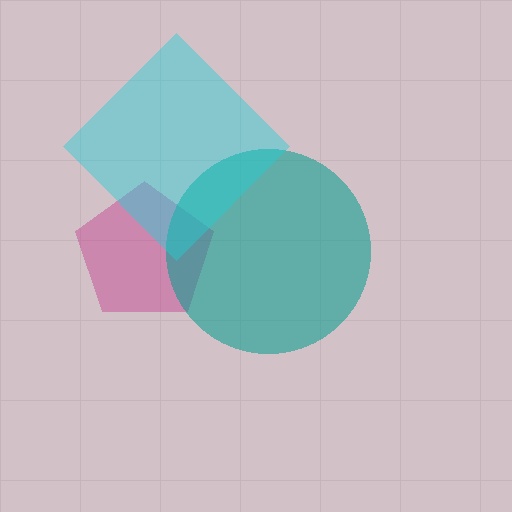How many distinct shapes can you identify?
There are 3 distinct shapes: a magenta pentagon, a teal circle, a cyan diamond.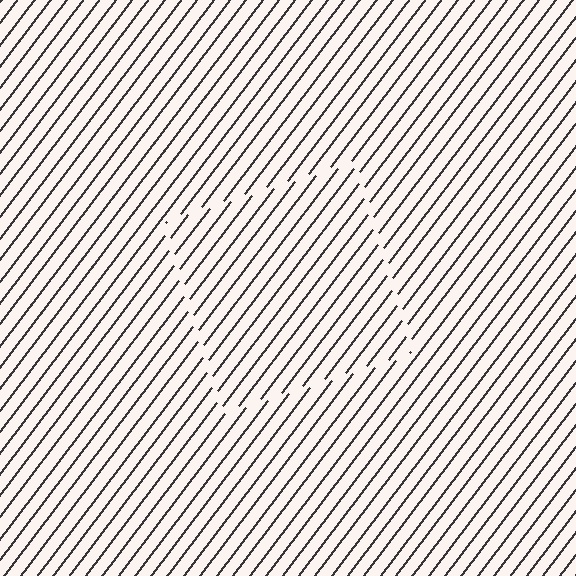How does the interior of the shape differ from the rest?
The interior of the shape contains the same grating, shifted by half a period — the contour is defined by the phase discontinuity where line-ends from the inner and outer gratings abut.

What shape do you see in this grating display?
An illusory square. The interior of the shape contains the same grating, shifted by half a period — the contour is defined by the phase discontinuity where line-ends from the inner and outer gratings abut.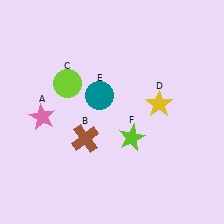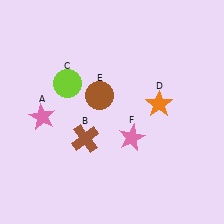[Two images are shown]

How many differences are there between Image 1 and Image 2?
There are 3 differences between the two images.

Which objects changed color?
D changed from yellow to orange. E changed from teal to brown. F changed from lime to pink.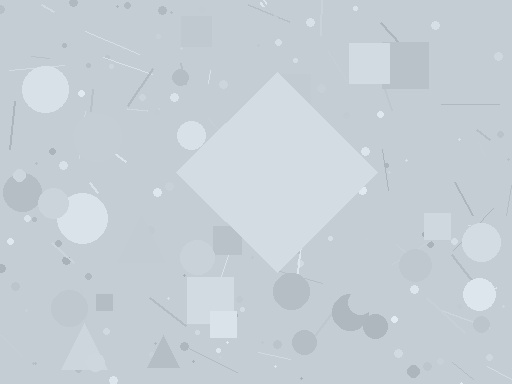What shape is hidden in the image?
A diamond is hidden in the image.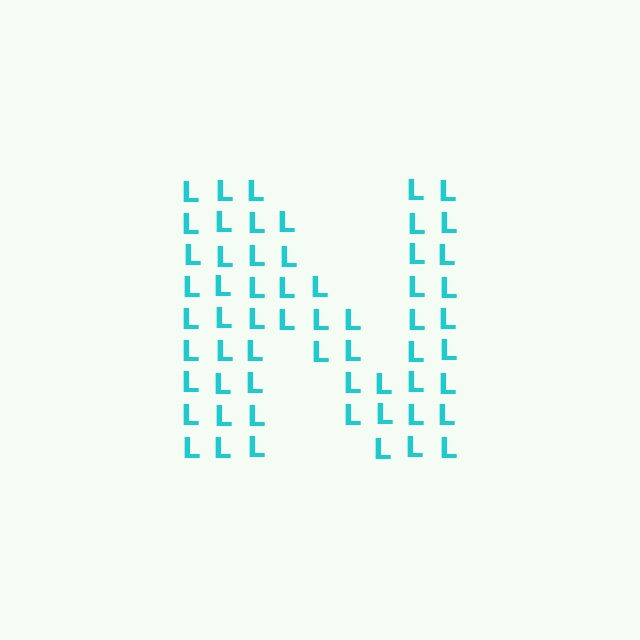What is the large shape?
The large shape is the letter N.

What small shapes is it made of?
It is made of small letter L's.